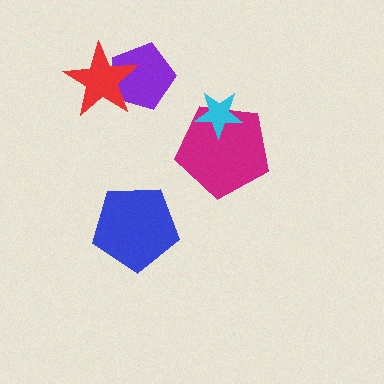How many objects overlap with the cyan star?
1 object overlaps with the cyan star.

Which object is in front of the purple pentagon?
The red star is in front of the purple pentagon.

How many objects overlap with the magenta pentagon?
1 object overlaps with the magenta pentagon.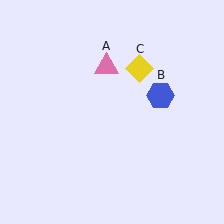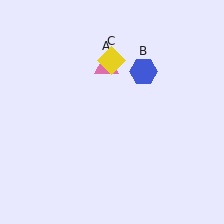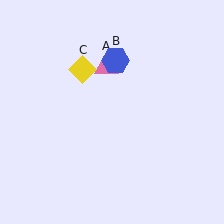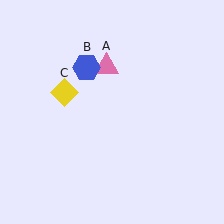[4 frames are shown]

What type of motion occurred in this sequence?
The blue hexagon (object B), yellow diamond (object C) rotated counterclockwise around the center of the scene.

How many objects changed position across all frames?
2 objects changed position: blue hexagon (object B), yellow diamond (object C).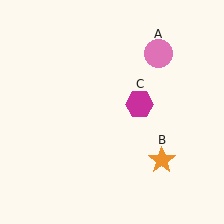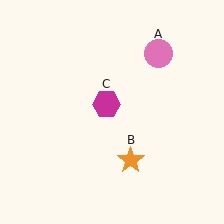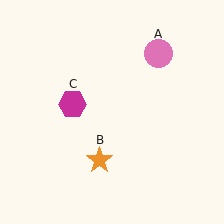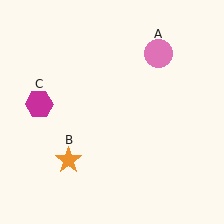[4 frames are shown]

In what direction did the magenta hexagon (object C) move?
The magenta hexagon (object C) moved left.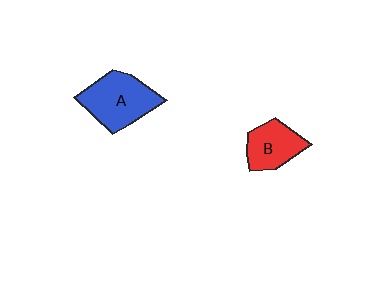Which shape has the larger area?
Shape A (blue).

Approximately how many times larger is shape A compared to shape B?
Approximately 1.4 times.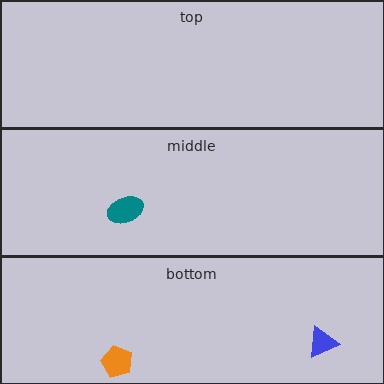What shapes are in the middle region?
The teal ellipse.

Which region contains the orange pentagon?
The bottom region.